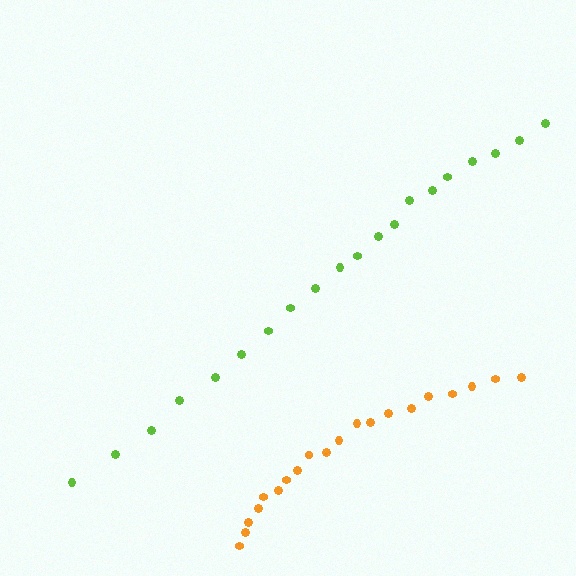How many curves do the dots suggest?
There are 2 distinct paths.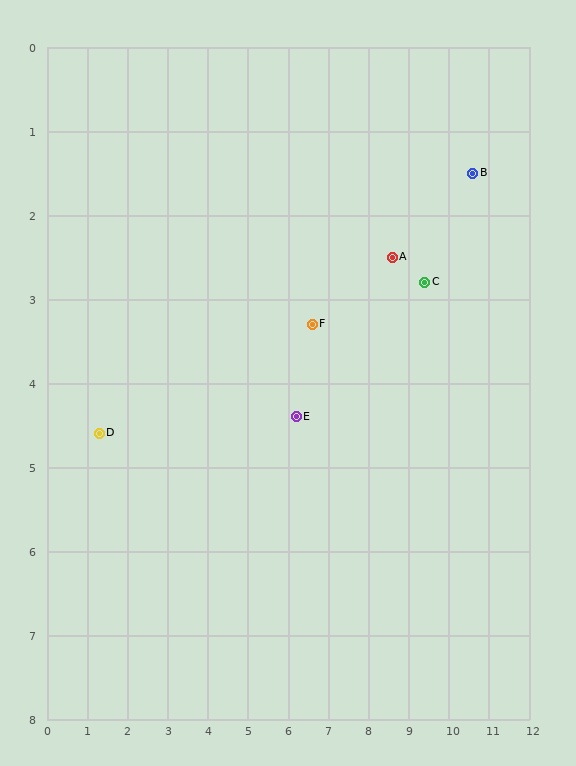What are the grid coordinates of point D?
Point D is at approximately (1.3, 4.6).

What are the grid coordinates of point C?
Point C is at approximately (9.4, 2.8).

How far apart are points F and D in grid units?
Points F and D are about 5.5 grid units apart.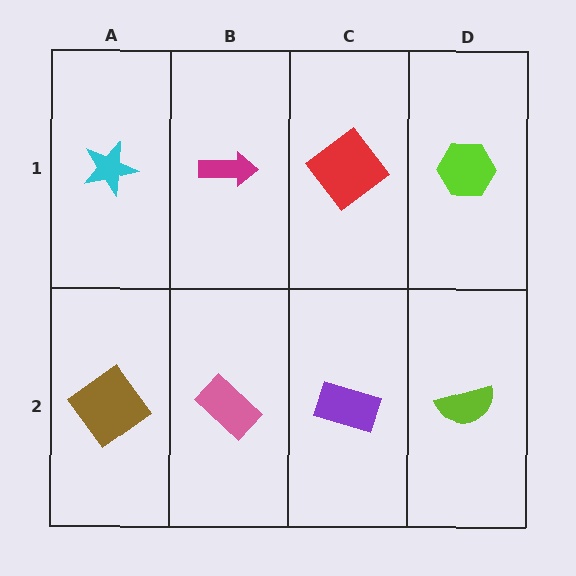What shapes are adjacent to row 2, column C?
A red diamond (row 1, column C), a pink rectangle (row 2, column B), a lime semicircle (row 2, column D).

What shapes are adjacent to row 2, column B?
A magenta arrow (row 1, column B), a brown diamond (row 2, column A), a purple rectangle (row 2, column C).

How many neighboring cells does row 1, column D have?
2.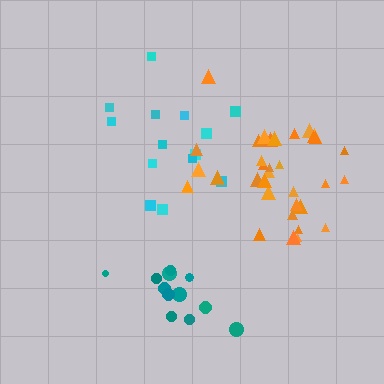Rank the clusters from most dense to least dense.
orange, teal, cyan.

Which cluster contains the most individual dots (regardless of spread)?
Orange (34).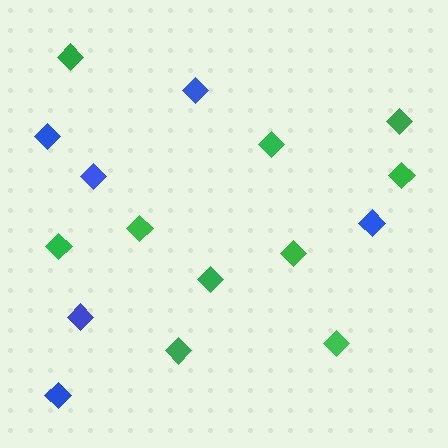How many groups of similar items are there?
There are 2 groups: one group of green diamonds (10) and one group of blue diamonds (6).